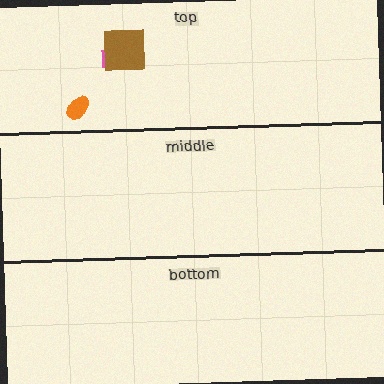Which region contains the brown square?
The top region.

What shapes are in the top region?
The orange ellipse, the pink rectangle, the brown square.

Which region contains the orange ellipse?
The top region.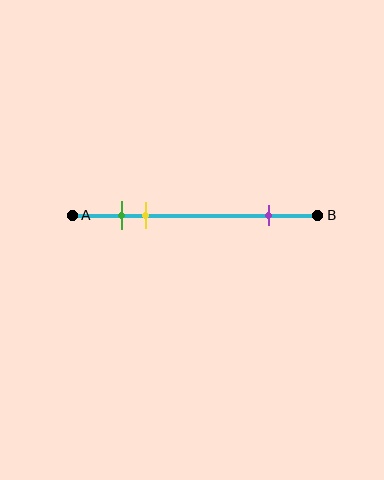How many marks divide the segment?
There are 3 marks dividing the segment.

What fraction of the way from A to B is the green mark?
The green mark is approximately 20% (0.2) of the way from A to B.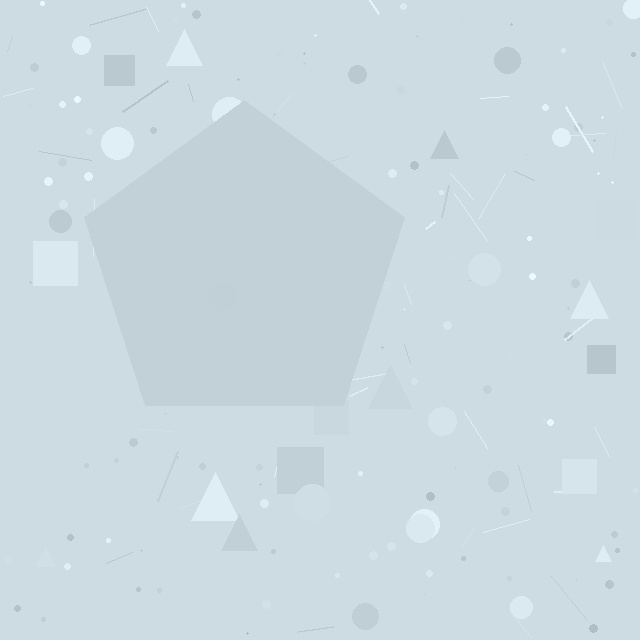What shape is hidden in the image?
A pentagon is hidden in the image.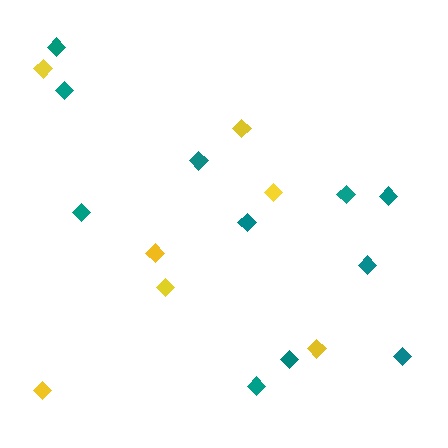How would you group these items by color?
There are 2 groups: one group of yellow diamonds (7) and one group of teal diamonds (11).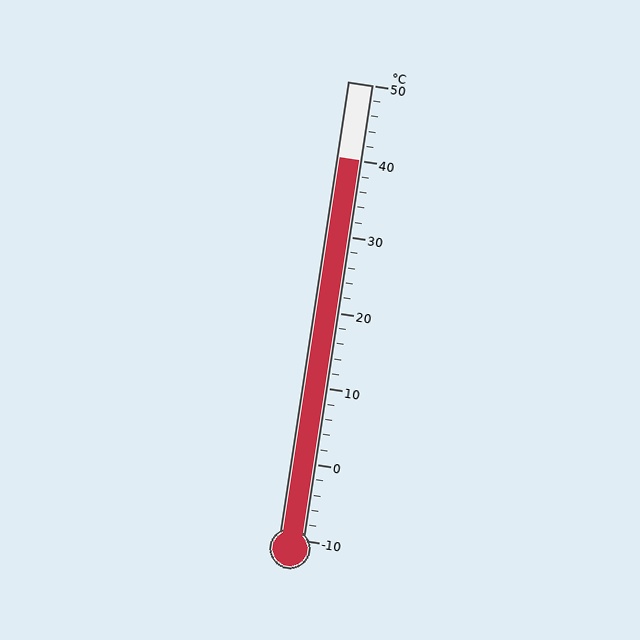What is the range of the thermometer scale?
The thermometer scale ranges from -10°C to 50°C.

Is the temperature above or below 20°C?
The temperature is above 20°C.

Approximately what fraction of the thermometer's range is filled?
The thermometer is filled to approximately 85% of its range.